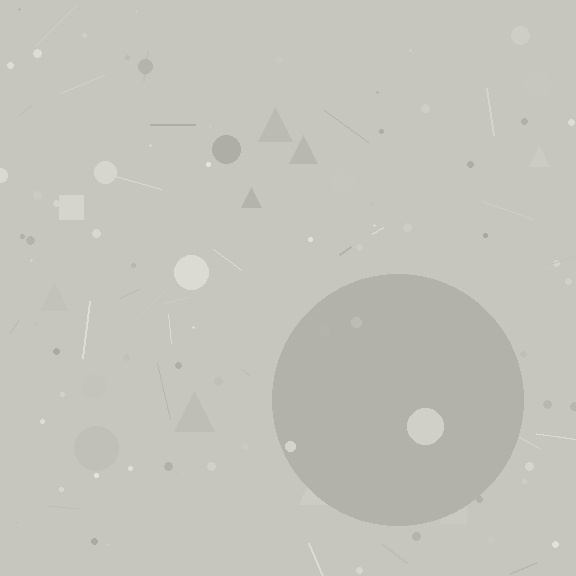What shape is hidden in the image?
A circle is hidden in the image.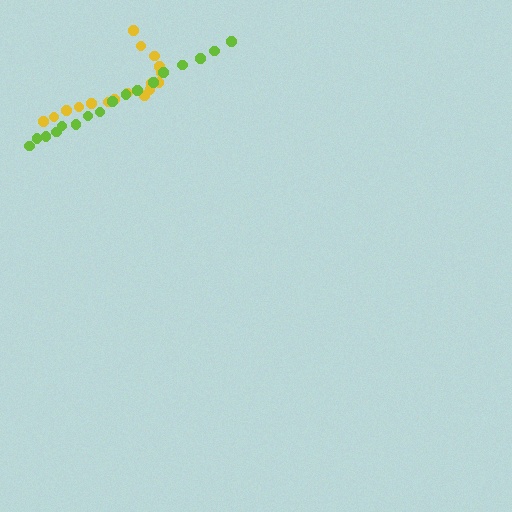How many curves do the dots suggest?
There are 2 distinct paths.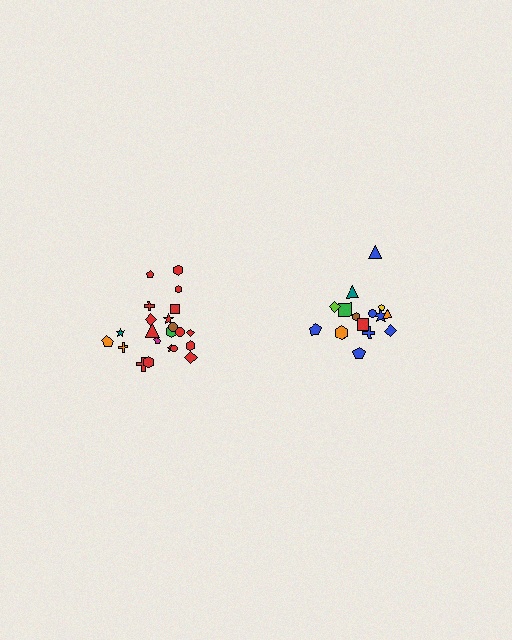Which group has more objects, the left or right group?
The left group.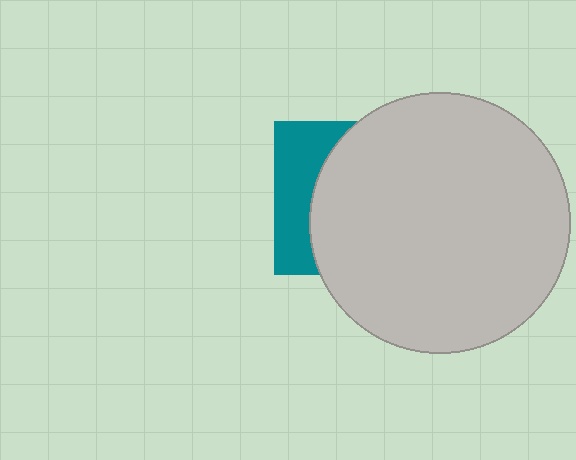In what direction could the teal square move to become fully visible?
The teal square could move left. That would shift it out from behind the light gray circle entirely.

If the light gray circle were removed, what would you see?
You would see the complete teal square.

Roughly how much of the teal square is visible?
A small part of it is visible (roughly 30%).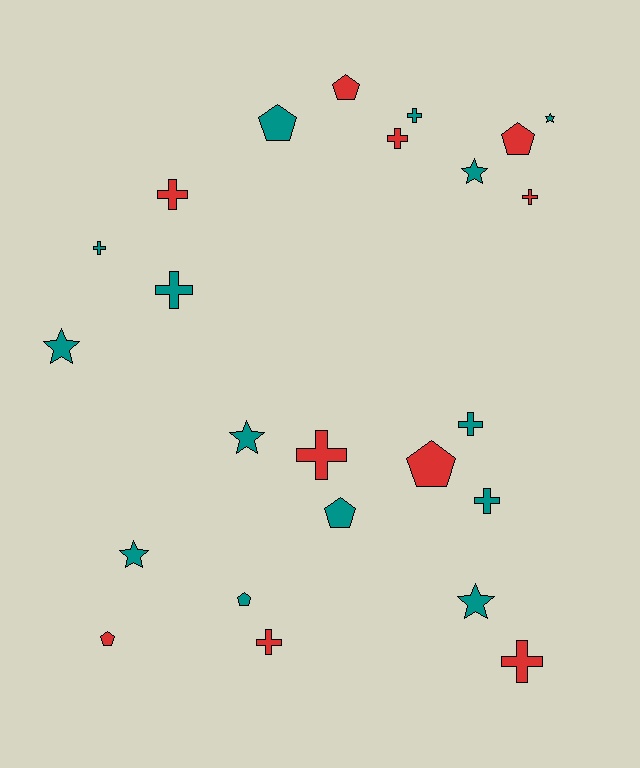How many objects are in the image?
There are 24 objects.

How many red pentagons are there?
There are 4 red pentagons.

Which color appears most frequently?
Teal, with 14 objects.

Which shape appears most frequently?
Cross, with 11 objects.